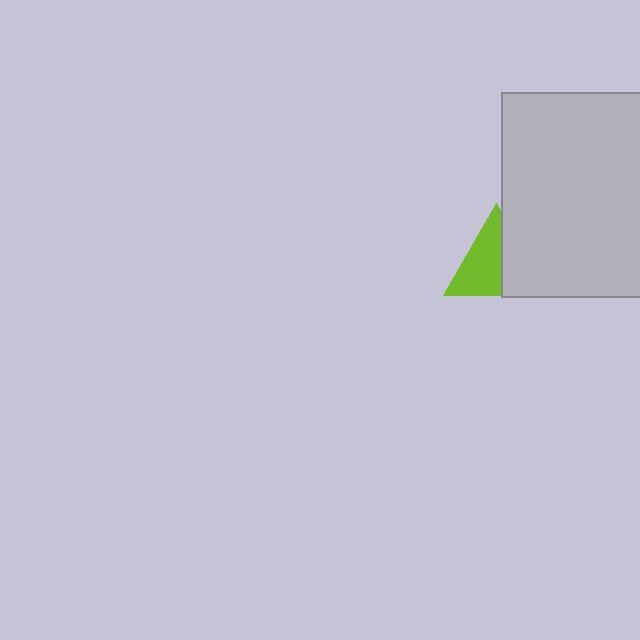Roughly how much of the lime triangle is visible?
About half of it is visible (roughly 59%).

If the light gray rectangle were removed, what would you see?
You would see the complete lime triangle.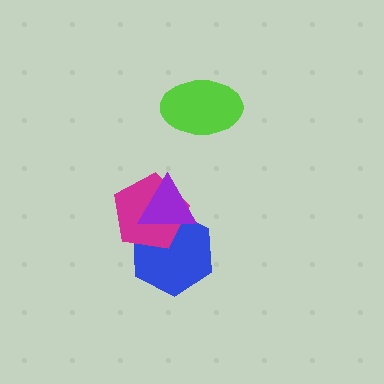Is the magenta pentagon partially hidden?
Yes, it is partially covered by another shape.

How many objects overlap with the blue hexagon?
2 objects overlap with the blue hexagon.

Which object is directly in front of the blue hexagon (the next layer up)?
The magenta pentagon is directly in front of the blue hexagon.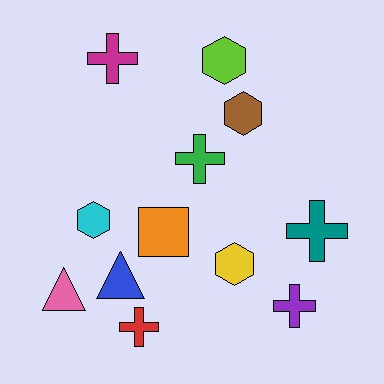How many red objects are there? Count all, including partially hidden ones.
There is 1 red object.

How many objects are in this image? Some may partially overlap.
There are 12 objects.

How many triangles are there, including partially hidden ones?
There are 2 triangles.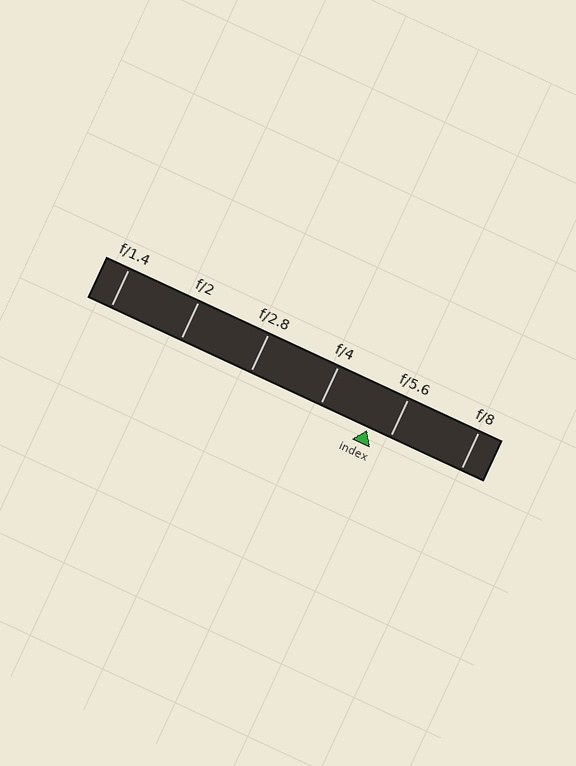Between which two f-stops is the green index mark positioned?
The index mark is between f/4 and f/5.6.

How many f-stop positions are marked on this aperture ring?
There are 6 f-stop positions marked.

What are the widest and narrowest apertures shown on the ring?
The widest aperture shown is f/1.4 and the narrowest is f/8.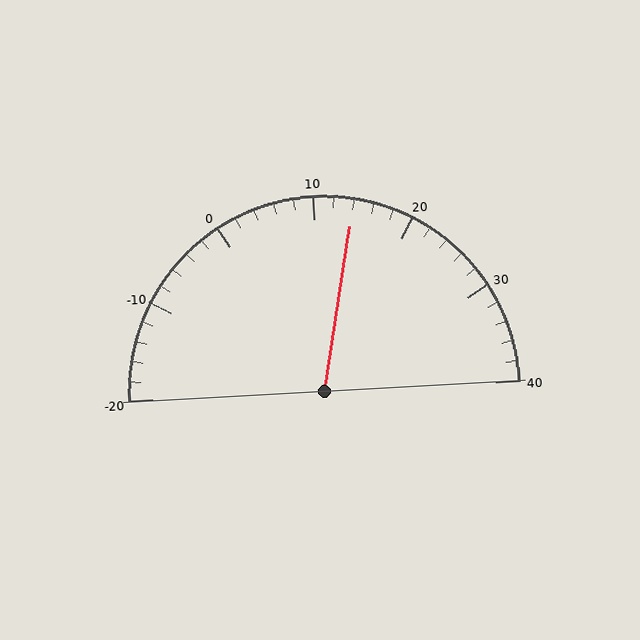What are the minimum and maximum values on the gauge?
The gauge ranges from -20 to 40.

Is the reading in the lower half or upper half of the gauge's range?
The reading is in the upper half of the range (-20 to 40).